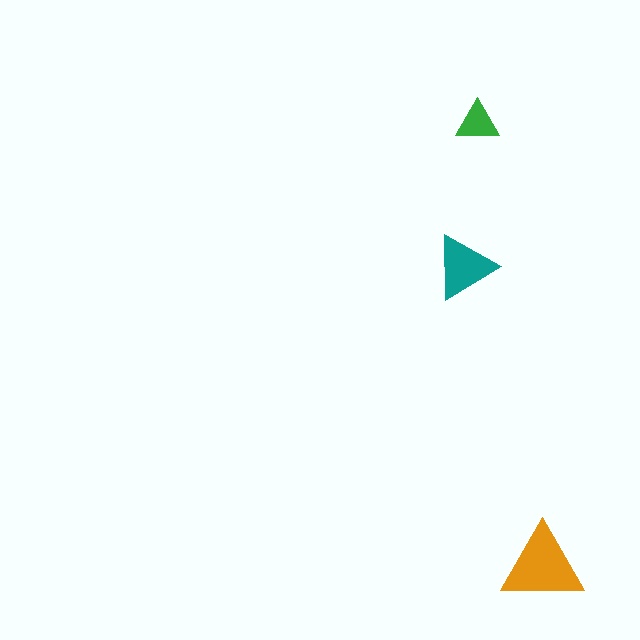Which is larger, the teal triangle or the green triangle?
The teal one.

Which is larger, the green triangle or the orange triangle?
The orange one.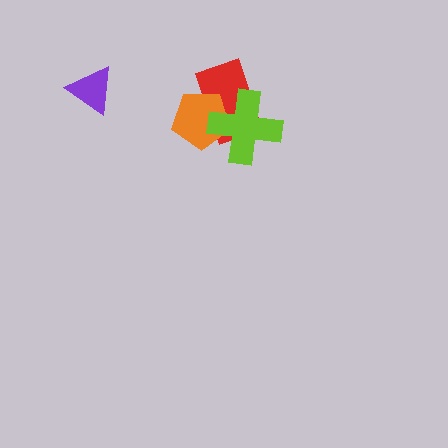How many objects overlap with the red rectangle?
2 objects overlap with the red rectangle.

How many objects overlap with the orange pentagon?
2 objects overlap with the orange pentagon.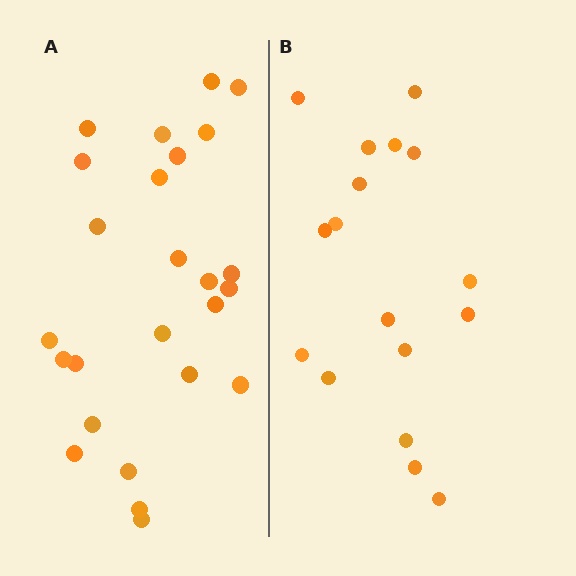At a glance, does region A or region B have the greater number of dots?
Region A (the left region) has more dots.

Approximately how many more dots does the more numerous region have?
Region A has roughly 8 or so more dots than region B.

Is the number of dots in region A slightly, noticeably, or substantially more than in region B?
Region A has substantially more. The ratio is roughly 1.5 to 1.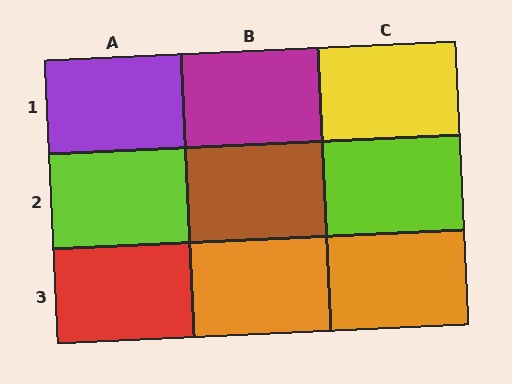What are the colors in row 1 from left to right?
Purple, magenta, yellow.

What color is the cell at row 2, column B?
Brown.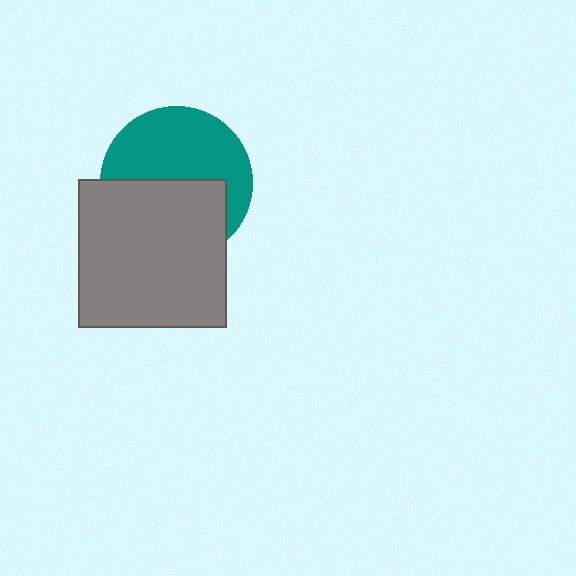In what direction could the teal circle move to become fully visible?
The teal circle could move up. That would shift it out from behind the gray square entirely.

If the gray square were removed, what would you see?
You would see the complete teal circle.